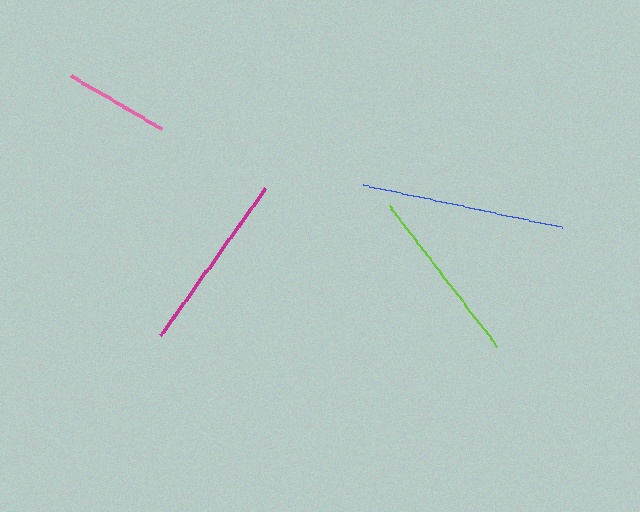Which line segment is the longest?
The blue line is the longest at approximately 203 pixels.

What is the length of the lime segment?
The lime segment is approximately 176 pixels long.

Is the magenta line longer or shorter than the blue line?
The blue line is longer than the magenta line.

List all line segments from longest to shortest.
From longest to shortest: blue, magenta, lime, pink.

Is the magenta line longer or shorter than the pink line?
The magenta line is longer than the pink line.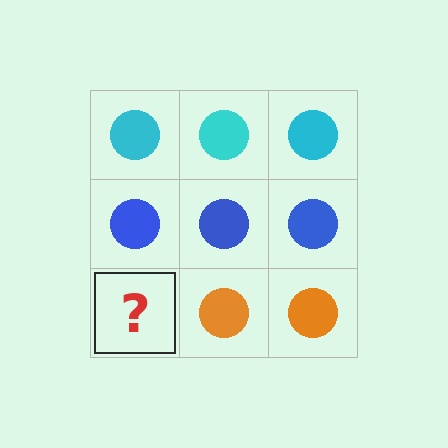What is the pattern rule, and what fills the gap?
The rule is that each row has a consistent color. The gap should be filled with an orange circle.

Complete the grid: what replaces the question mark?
The question mark should be replaced with an orange circle.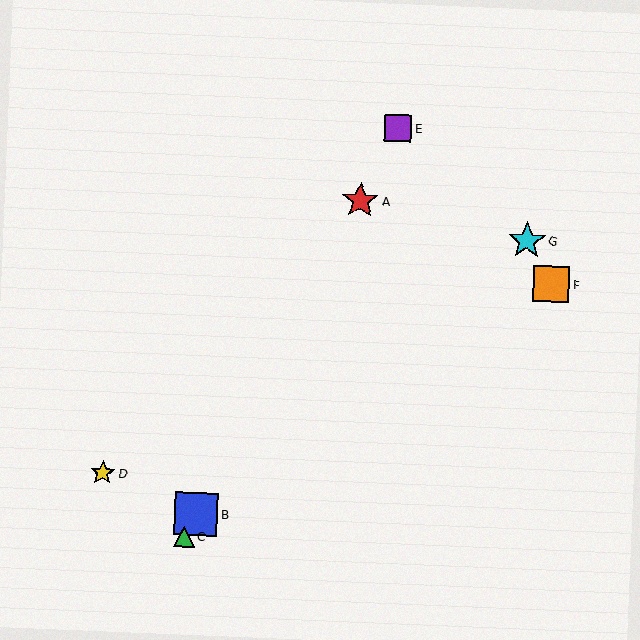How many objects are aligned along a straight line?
4 objects (A, B, C, E) are aligned along a straight line.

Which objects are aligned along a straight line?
Objects A, B, C, E are aligned along a straight line.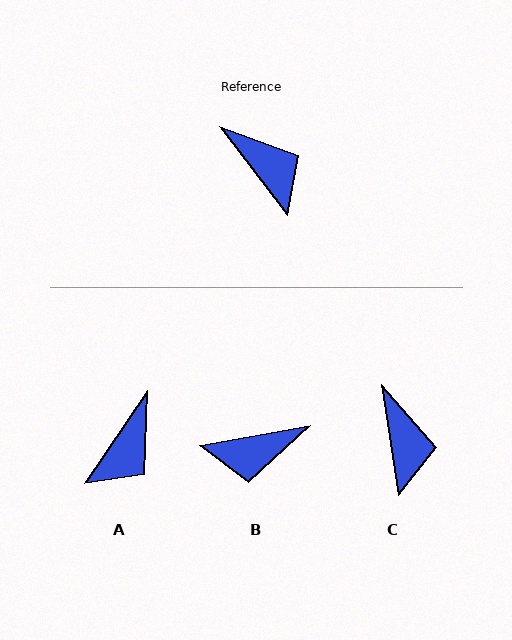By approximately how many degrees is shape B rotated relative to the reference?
Approximately 117 degrees clockwise.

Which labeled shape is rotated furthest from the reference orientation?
B, about 117 degrees away.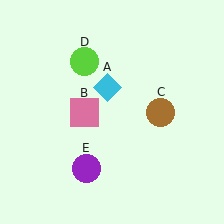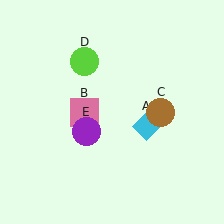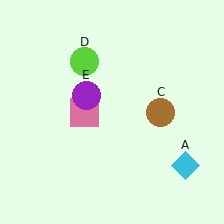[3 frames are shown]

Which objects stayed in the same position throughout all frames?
Pink square (object B) and brown circle (object C) and lime circle (object D) remained stationary.